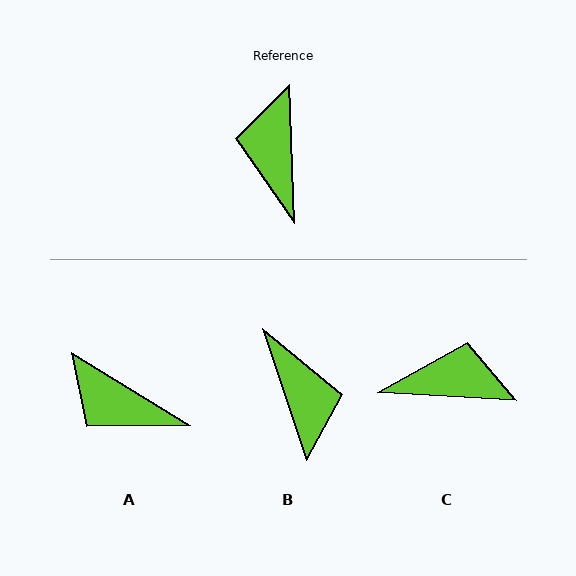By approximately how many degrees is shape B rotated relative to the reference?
Approximately 164 degrees clockwise.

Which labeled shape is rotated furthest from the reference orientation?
B, about 164 degrees away.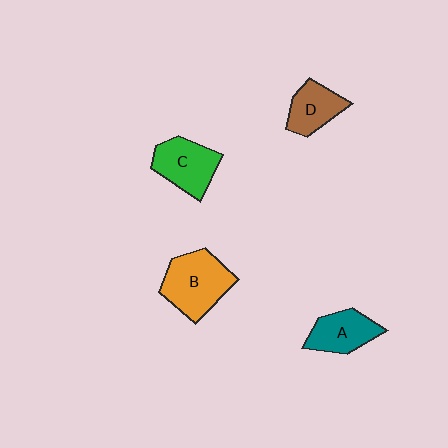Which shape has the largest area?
Shape B (orange).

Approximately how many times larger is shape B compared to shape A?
Approximately 1.5 times.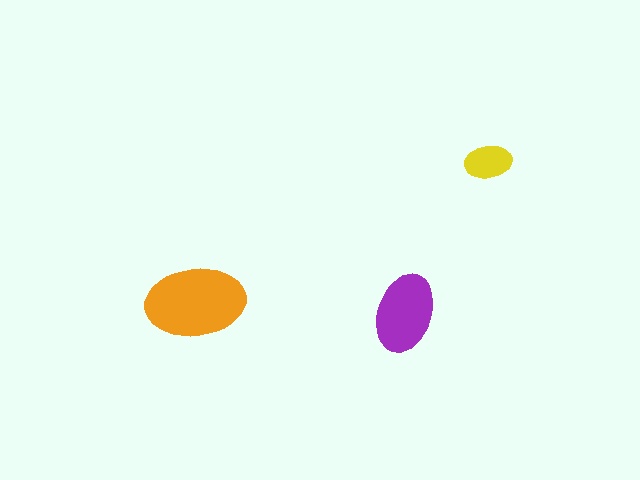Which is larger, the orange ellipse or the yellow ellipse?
The orange one.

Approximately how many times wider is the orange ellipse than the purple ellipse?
About 1.5 times wider.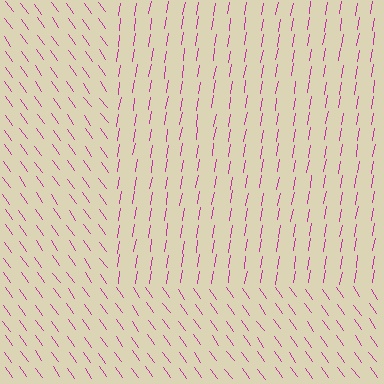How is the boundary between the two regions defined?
The boundary is defined purely by a change in line orientation (approximately 45 degrees difference). All lines are the same color and thickness.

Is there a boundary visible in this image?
Yes, there is a texture boundary formed by a change in line orientation.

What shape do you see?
I see a rectangle.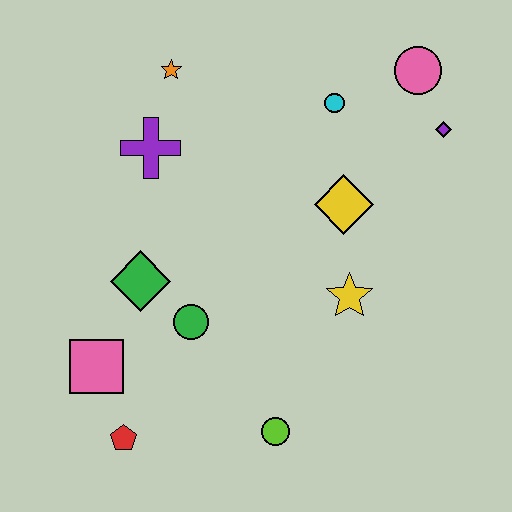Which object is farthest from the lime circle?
The pink circle is farthest from the lime circle.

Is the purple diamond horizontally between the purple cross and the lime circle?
No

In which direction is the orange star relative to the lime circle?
The orange star is above the lime circle.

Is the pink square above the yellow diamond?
No